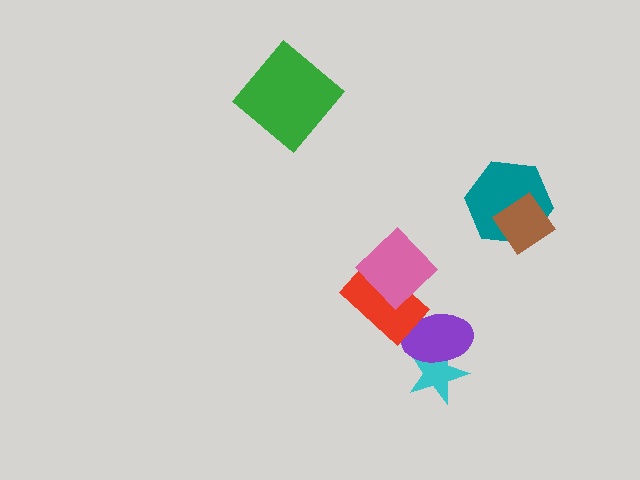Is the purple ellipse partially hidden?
Yes, it is partially covered by another shape.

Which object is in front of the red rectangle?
The pink diamond is in front of the red rectangle.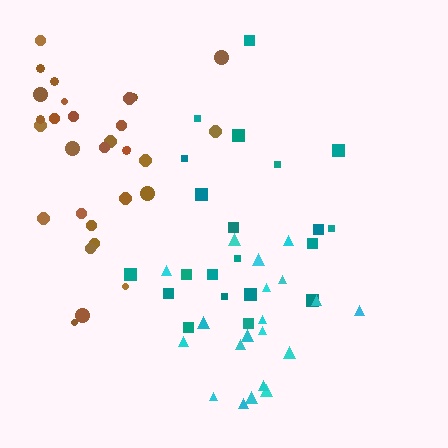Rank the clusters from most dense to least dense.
cyan, brown, teal.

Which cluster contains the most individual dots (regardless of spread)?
Brown (30).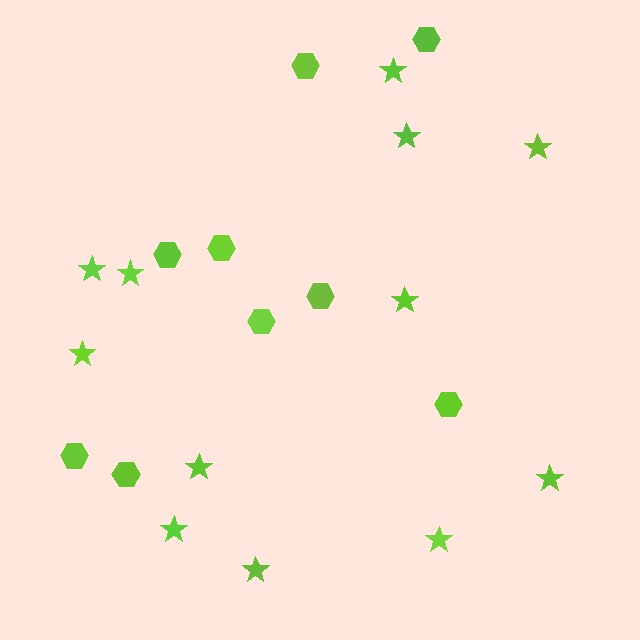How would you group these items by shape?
There are 2 groups: one group of hexagons (9) and one group of stars (12).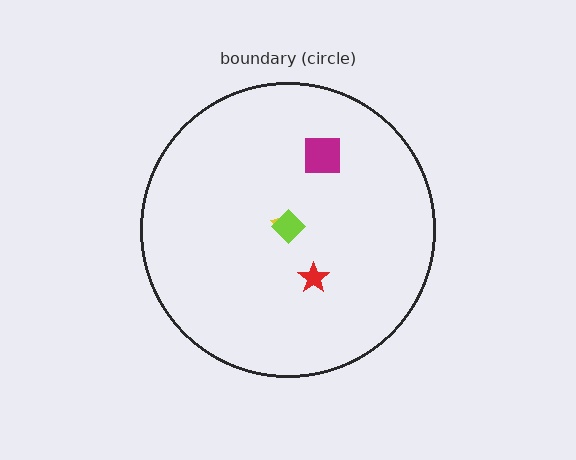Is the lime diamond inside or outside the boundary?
Inside.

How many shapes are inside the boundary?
4 inside, 0 outside.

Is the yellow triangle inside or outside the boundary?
Inside.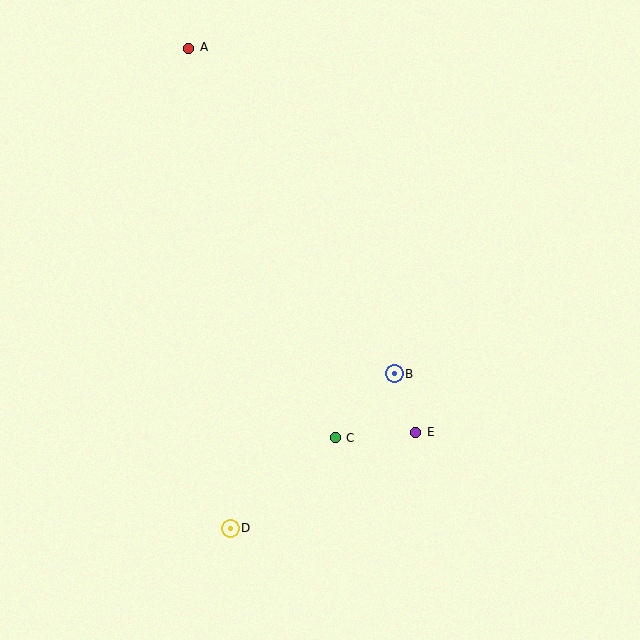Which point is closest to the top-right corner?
Point B is closest to the top-right corner.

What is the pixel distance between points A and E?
The distance between A and E is 447 pixels.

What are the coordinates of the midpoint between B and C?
The midpoint between B and C is at (365, 406).